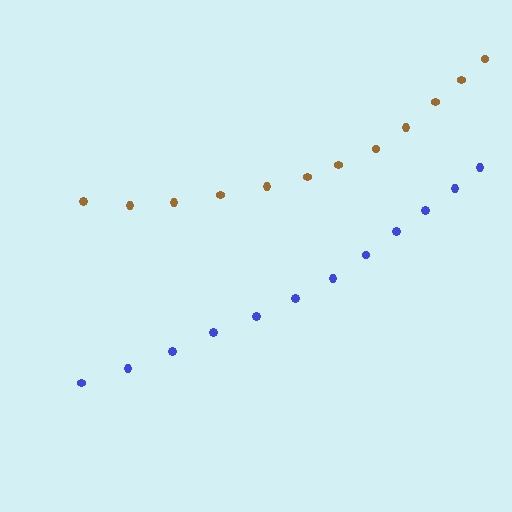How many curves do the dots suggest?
There are 2 distinct paths.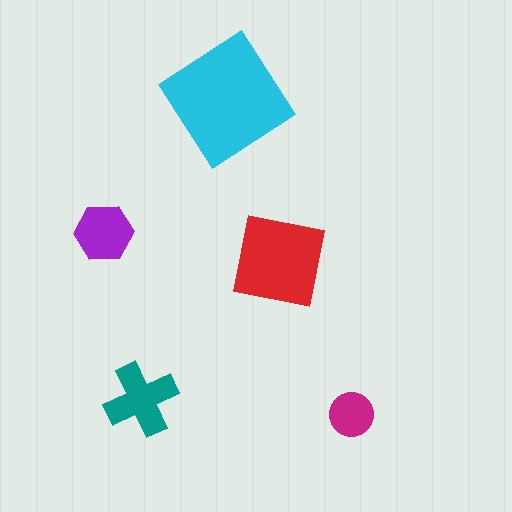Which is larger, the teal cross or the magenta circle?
The teal cross.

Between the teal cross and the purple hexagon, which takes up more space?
The teal cross.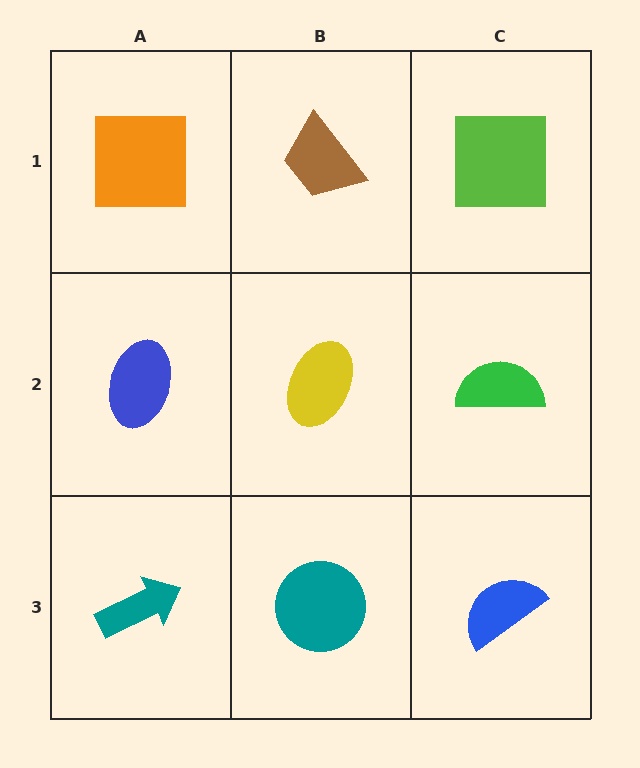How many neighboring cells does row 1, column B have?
3.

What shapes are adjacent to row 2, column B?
A brown trapezoid (row 1, column B), a teal circle (row 3, column B), a blue ellipse (row 2, column A), a green semicircle (row 2, column C).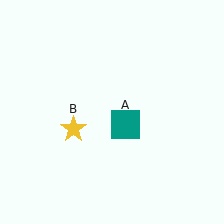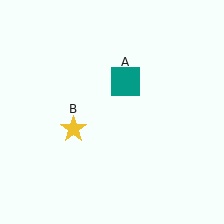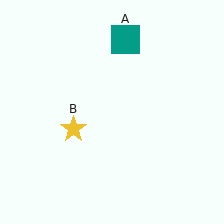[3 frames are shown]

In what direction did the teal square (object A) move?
The teal square (object A) moved up.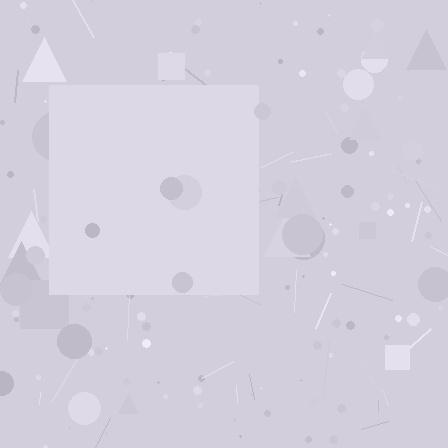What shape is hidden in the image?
A square is hidden in the image.